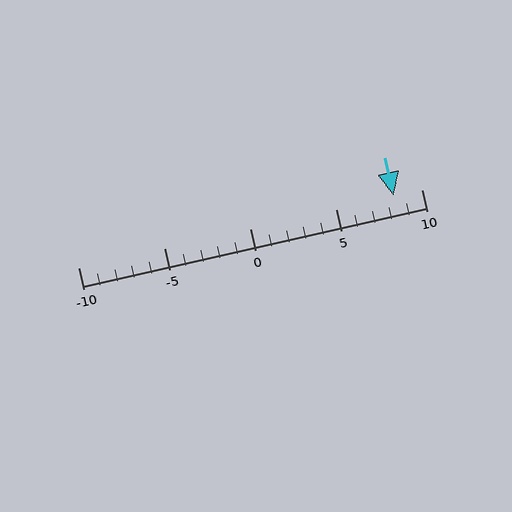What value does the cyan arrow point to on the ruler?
The cyan arrow points to approximately 8.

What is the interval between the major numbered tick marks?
The major tick marks are spaced 5 units apart.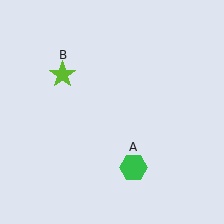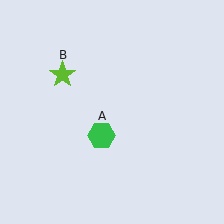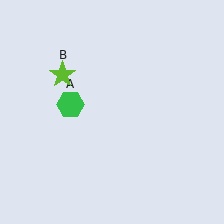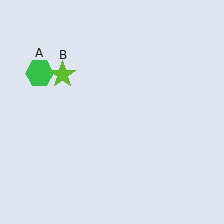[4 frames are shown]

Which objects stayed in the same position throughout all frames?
Lime star (object B) remained stationary.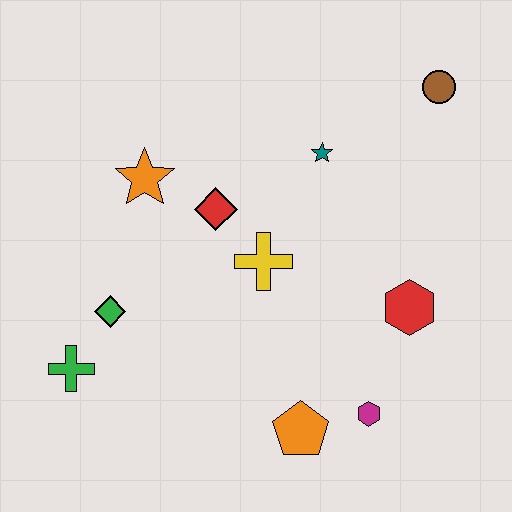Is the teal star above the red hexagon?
Yes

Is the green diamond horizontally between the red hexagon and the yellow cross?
No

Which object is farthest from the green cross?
The brown circle is farthest from the green cross.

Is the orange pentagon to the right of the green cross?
Yes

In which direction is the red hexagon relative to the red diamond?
The red hexagon is to the right of the red diamond.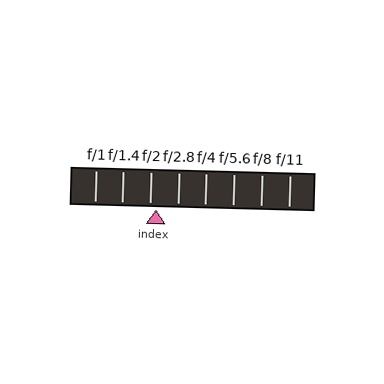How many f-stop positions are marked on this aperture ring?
There are 8 f-stop positions marked.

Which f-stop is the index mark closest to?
The index mark is closest to f/2.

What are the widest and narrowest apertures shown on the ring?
The widest aperture shown is f/1 and the narrowest is f/11.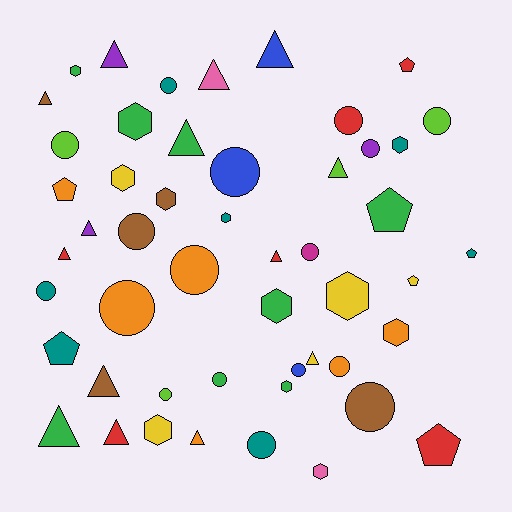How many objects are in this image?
There are 50 objects.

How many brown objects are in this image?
There are 5 brown objects.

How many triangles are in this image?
There are 14 triangles.